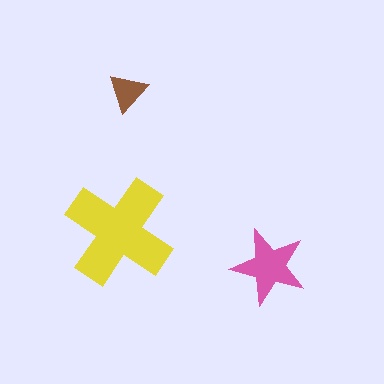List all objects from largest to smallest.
The yellow cross, the pink star, the brown triangle.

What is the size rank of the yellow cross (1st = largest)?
1st.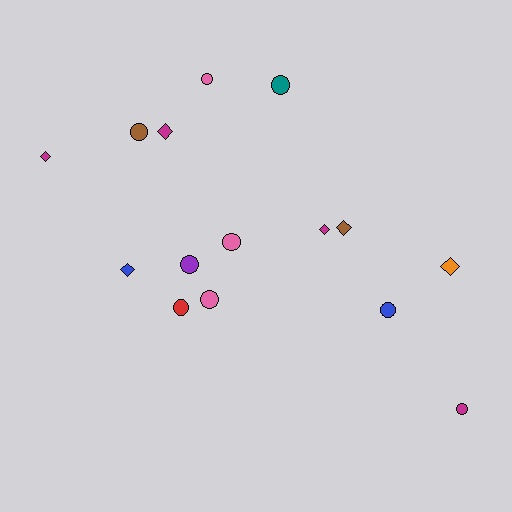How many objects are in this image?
There are 15 objects.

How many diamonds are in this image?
There are 6 diamonds.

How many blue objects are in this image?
There are 2 blue objects.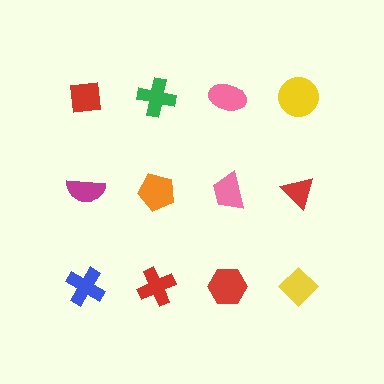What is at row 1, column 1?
A red square.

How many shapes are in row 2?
4 shapes.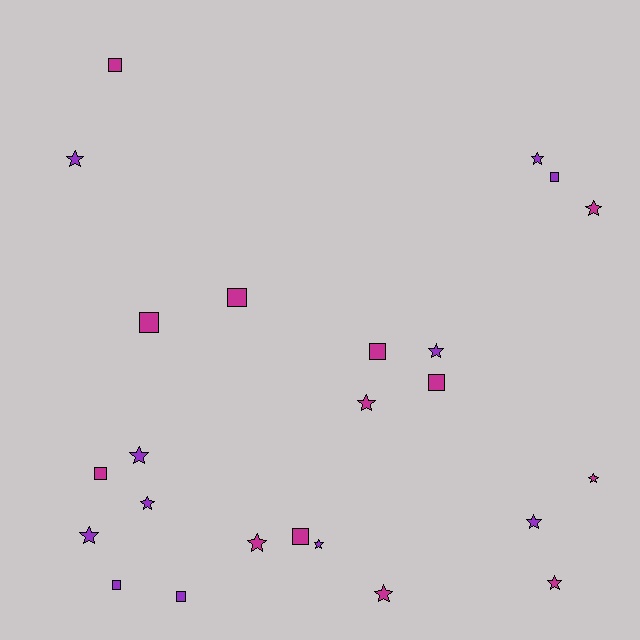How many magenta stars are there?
There are 6 magenta stars.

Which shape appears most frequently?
Star, with 14 objects.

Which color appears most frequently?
Magenta, with 13 objects.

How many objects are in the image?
There are 24 objects.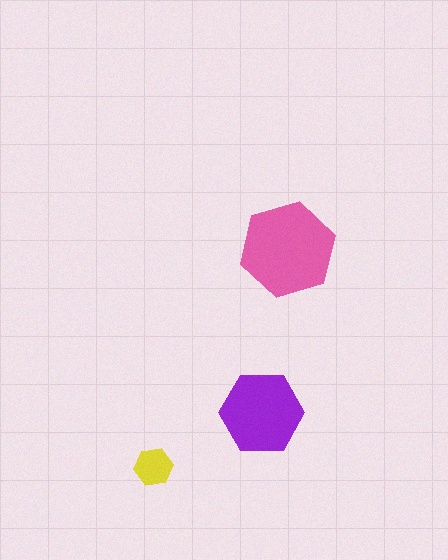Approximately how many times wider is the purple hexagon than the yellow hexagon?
About 2 times wider.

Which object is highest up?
The pink hexagon is topmost.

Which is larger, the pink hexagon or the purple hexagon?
The pink one.